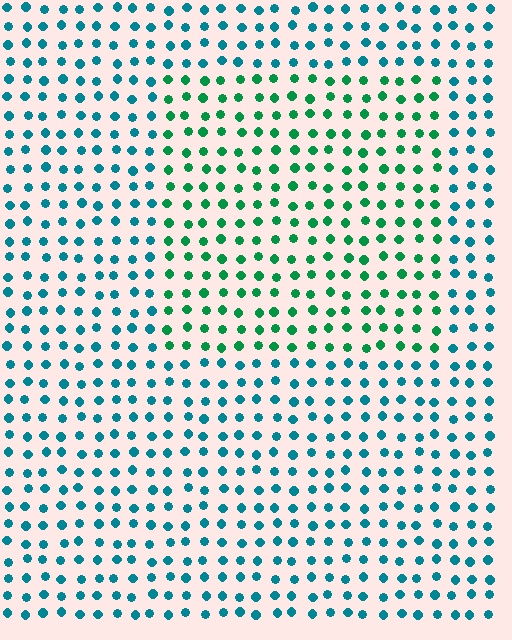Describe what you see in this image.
The image is filled with small teal elements in a uniform arrangement. A rectangle-shaped region is visible where the elements are tinted to a slightly different hue, forming a subtle color boundary.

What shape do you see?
I see a rectangle.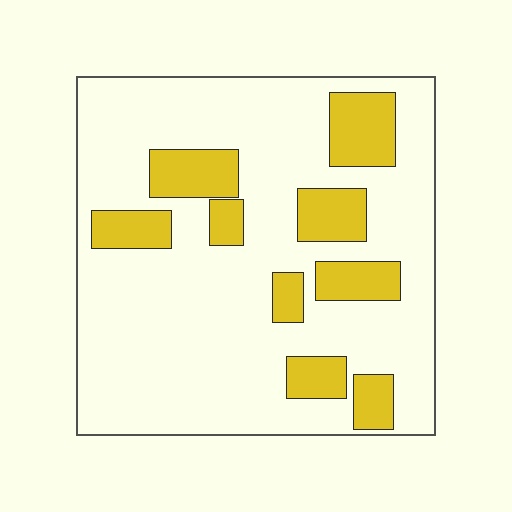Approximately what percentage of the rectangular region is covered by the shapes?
Approximately 20%.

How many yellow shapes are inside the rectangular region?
9.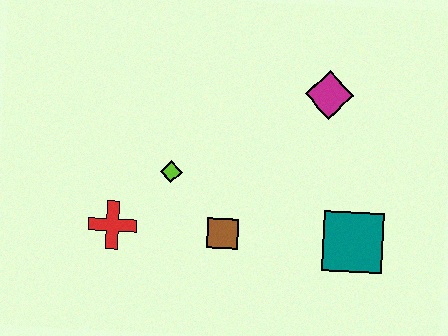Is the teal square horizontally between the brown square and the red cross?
No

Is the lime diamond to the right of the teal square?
No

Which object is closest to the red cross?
The lime diamond is closest to the red cross.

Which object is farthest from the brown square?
The magenta diamond is farthest from the brown square.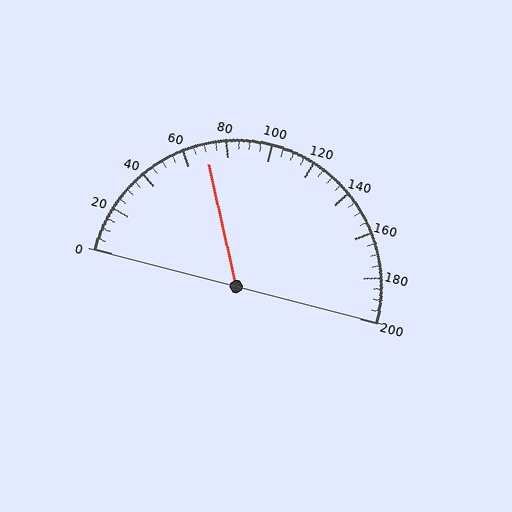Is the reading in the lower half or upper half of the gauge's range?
The reading is in the lower half of the range (0 to 200).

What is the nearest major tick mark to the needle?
The nearest major tick mark is 80.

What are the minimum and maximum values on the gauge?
The gauge ranges from 0 to 200.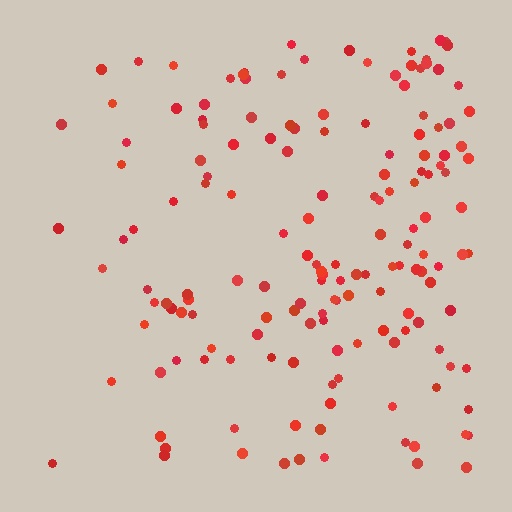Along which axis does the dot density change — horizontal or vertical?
Horizontal.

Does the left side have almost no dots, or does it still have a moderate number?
Still a moderate number, just noticeably fewer than the right.